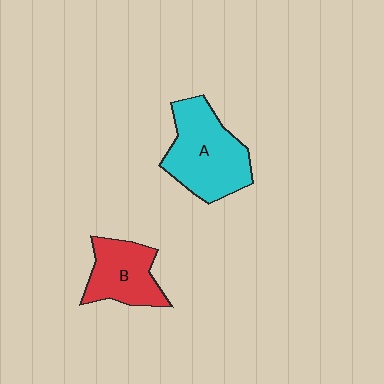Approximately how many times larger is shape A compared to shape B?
Approximately 1.5 times.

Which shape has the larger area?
Shape A (cyan).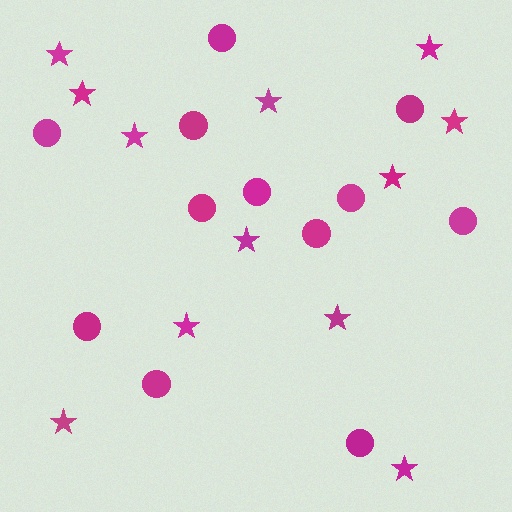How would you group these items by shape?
There are 2 groups: one group of stars (12) and one group of circles (12).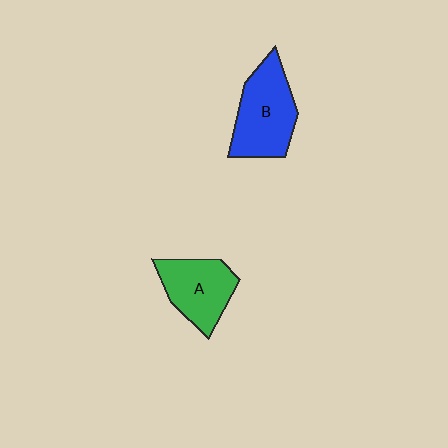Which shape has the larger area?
Shape B (blue).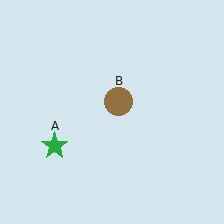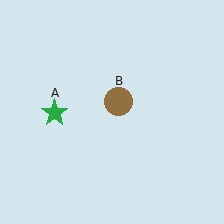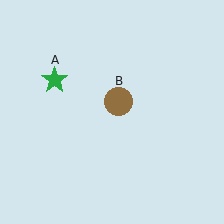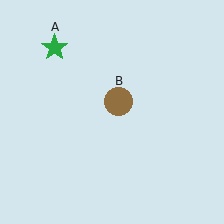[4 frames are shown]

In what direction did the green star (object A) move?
The green star (object A) moved up.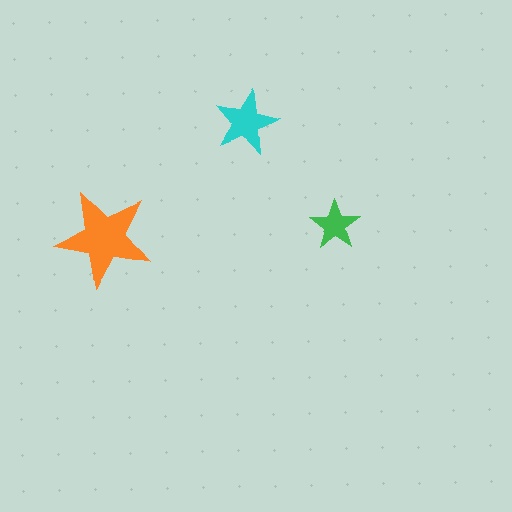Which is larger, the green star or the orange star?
The orange one.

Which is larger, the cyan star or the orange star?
The orange one.